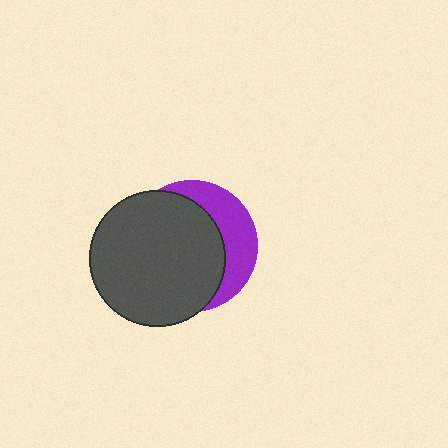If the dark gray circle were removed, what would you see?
You would see the complete purple circle.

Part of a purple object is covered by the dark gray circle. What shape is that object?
It is a circle.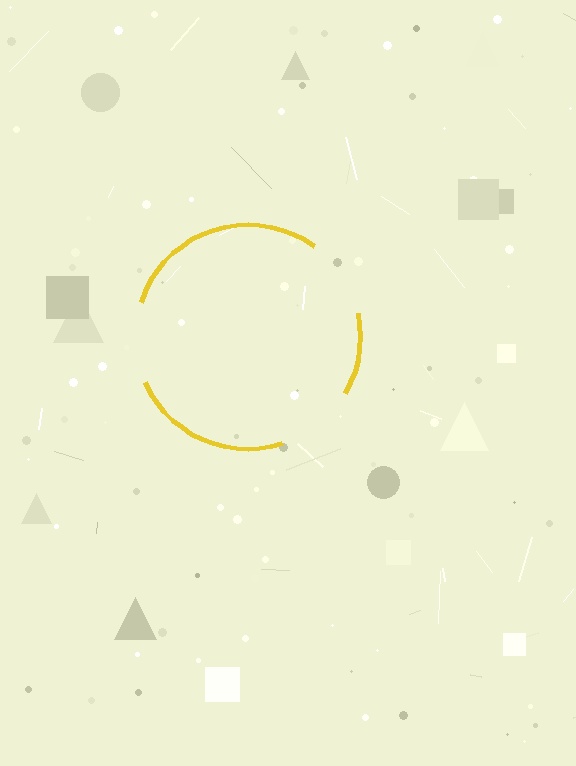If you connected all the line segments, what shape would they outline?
They would outline a circle.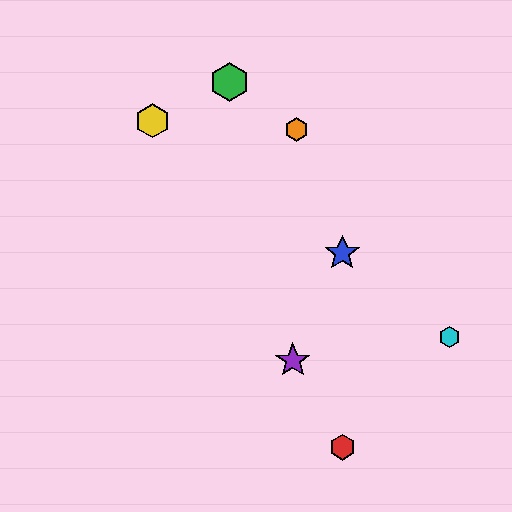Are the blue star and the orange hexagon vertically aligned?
No, the blue star is at x≈342 and the orange hexagon is at x≈296.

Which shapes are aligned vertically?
The red hexagon, the blue star are aligned vertically.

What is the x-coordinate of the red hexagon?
The red hexagon is at x≈342.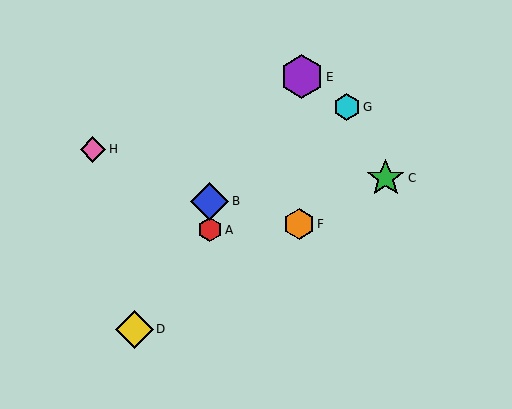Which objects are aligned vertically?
Objects A, B are aligned vertically.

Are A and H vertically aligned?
No, A is at x≈210 and H is at x≈93.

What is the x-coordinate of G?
Object G is at x≈347.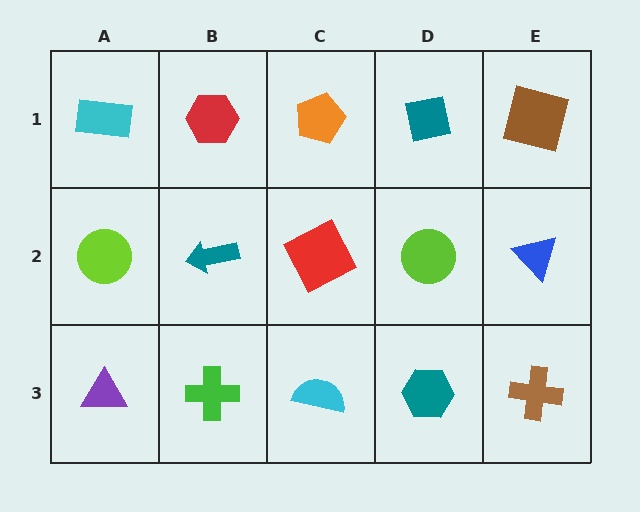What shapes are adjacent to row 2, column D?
A teal square (row 1, column D), a teal hexagon (row 3, column D), a red square (row 2, column C), a blue triangle (row 2, column E).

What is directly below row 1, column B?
A teal arrow.